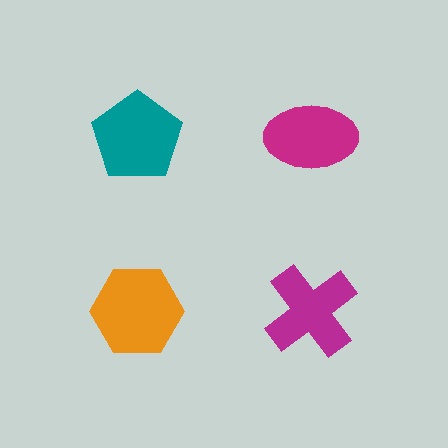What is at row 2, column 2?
A magenta cross.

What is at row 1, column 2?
A magenta ellipse.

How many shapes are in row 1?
2 shapes.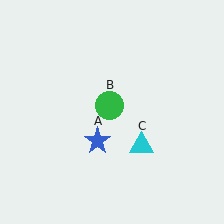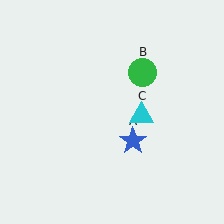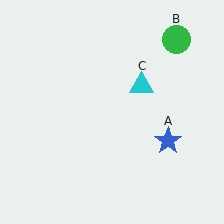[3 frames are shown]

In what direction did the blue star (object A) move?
The blue star (object A) moved right.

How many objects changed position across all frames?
3 objects changed position: blue star (object A), green circle (object B), cyan triangle (object C).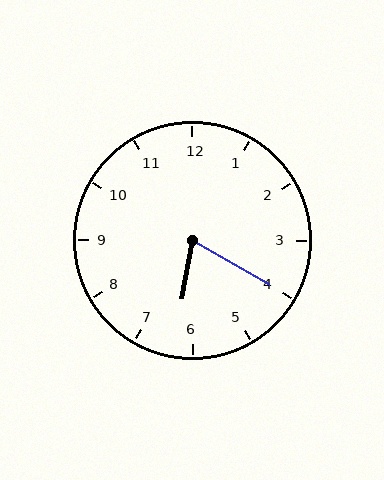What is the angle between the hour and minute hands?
Approximately 70 degrees.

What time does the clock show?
6:20.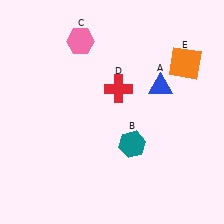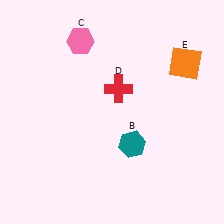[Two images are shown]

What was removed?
The blue triangle (A) was removed in Image 2.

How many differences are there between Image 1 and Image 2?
There is 1 difference between the two images.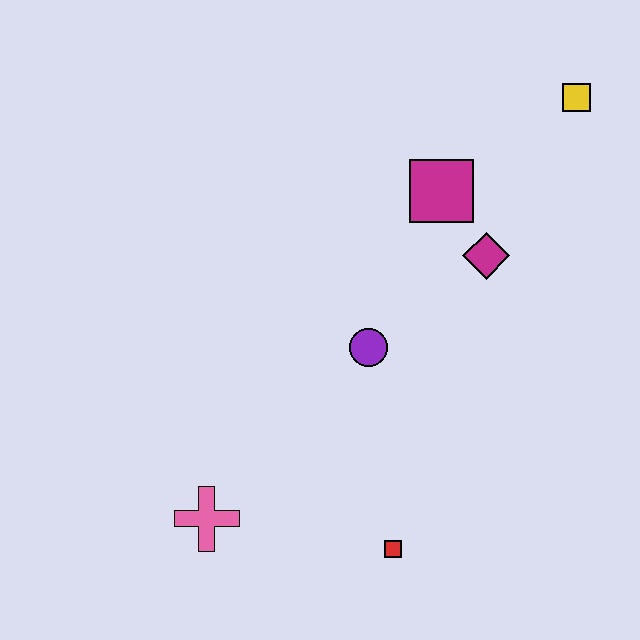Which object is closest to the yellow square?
The magenta square is closest to the yellow square.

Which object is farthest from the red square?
The yellow square is farthest from the red square.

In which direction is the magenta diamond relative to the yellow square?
The magenta diamond is below the yellow square.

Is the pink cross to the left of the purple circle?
Yes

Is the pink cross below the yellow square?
Yes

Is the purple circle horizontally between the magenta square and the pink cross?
Yes